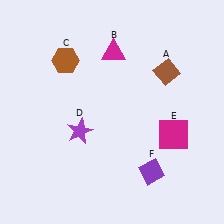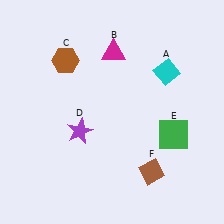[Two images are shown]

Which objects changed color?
A changed from brown to cyan. E changed from magenta to green. F changed from purple to brown.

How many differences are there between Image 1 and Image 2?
There are 3 differences between the two images.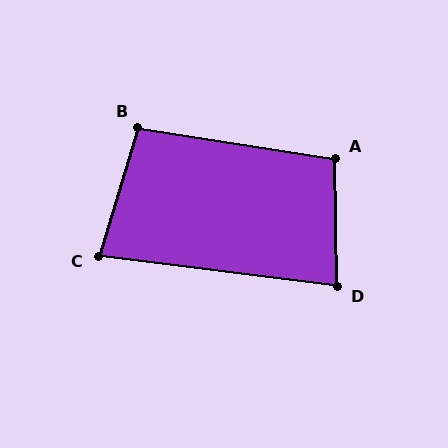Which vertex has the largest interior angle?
A, at approximately 100 degrees.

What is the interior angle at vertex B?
Approximately 98 degrees (obtuse).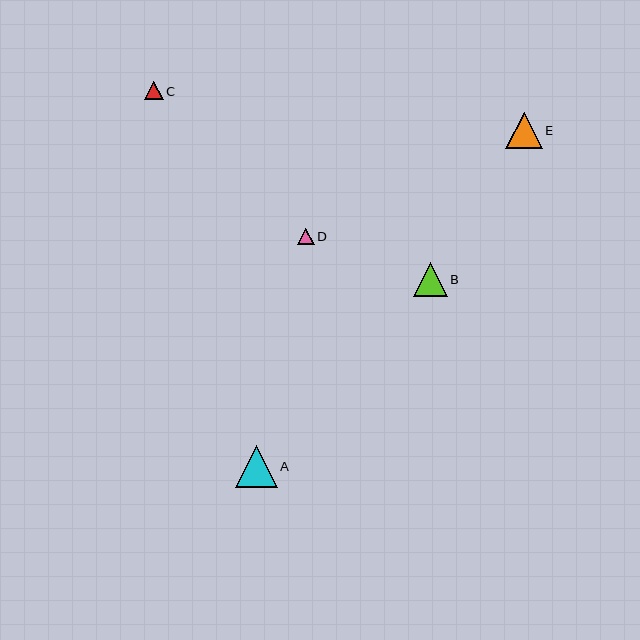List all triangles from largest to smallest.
From largest to smallest: A, E, B, C, D.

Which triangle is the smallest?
Triangle D is the smallest with a size of approximately 17 pixels.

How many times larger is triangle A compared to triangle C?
Triangle A is approximately 2.3 times the size of triangle C.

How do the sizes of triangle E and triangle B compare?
Triangle E and triangle B are approximately the same size.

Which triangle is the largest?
Triangle A is the largest with a size of approximately 42 pixels.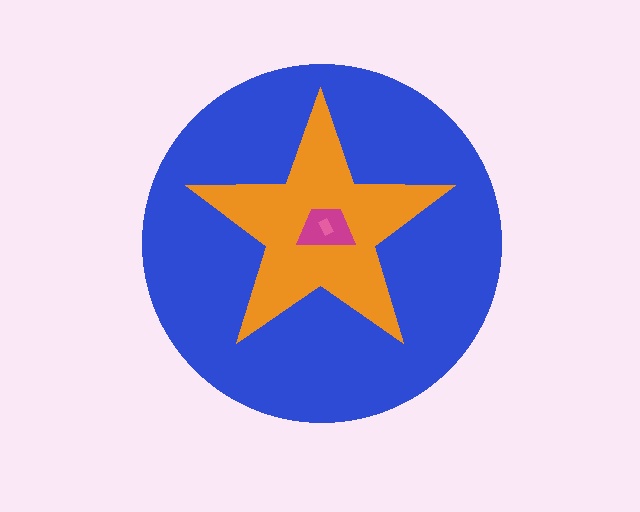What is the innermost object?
The pink rectangle.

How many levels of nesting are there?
4.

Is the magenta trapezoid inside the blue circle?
Yes.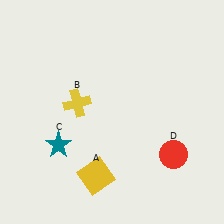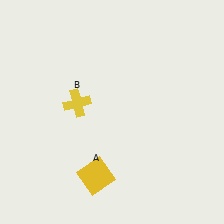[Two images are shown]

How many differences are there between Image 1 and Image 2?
There are 2 differences between the two images.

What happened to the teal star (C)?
The teal star (C) was removed in Image 2. It was in the bottom-left area of Image 1.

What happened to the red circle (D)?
The red circle (D) was removed in Image 2. It was in the bottom-right area of Image 1.